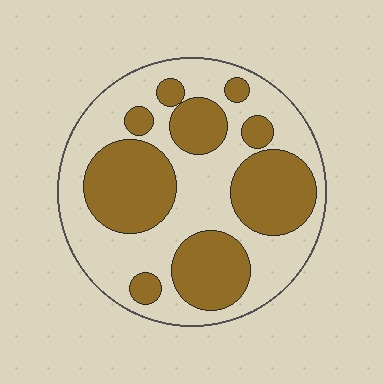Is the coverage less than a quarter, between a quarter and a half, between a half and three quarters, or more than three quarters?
Between a quarter and a half.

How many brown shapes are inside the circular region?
9.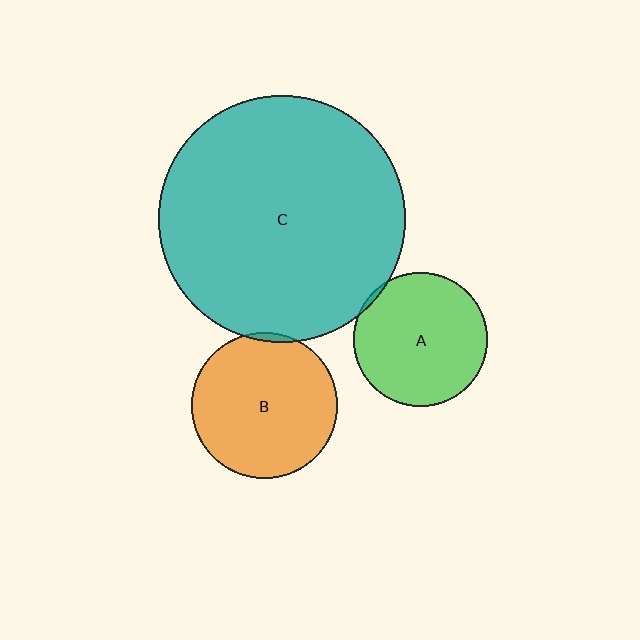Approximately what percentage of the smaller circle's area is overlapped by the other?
Approximately 5%.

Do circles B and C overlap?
Yes.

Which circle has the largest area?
Circle C (teal).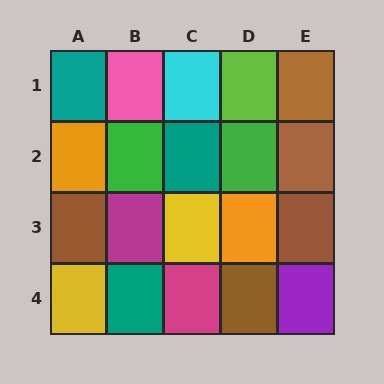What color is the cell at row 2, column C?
Teal.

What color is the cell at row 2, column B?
Green.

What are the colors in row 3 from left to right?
Brown, magenta, yellow, orange, brown.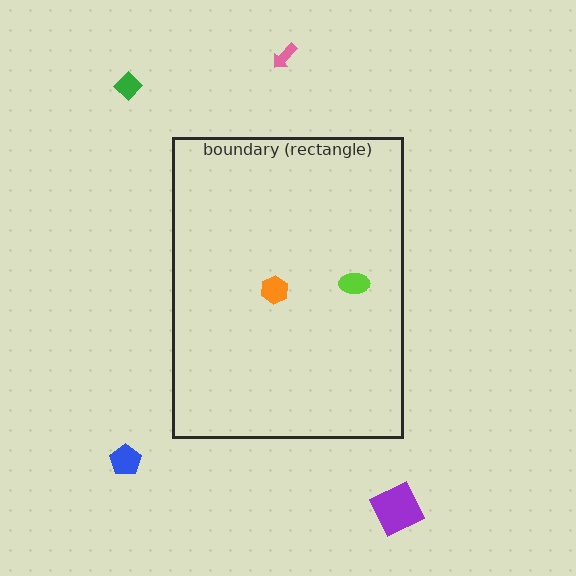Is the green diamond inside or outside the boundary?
Outside.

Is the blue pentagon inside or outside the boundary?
Outside.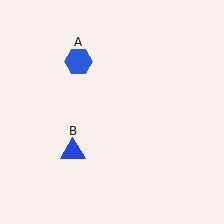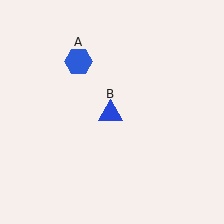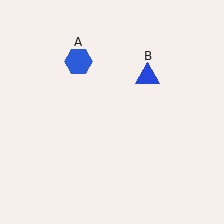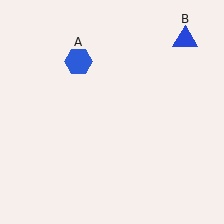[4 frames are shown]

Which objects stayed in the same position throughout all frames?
Blue hexagon (object A) remained stationary.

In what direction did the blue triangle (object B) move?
The blue triangle (object B) moved up and to the right.